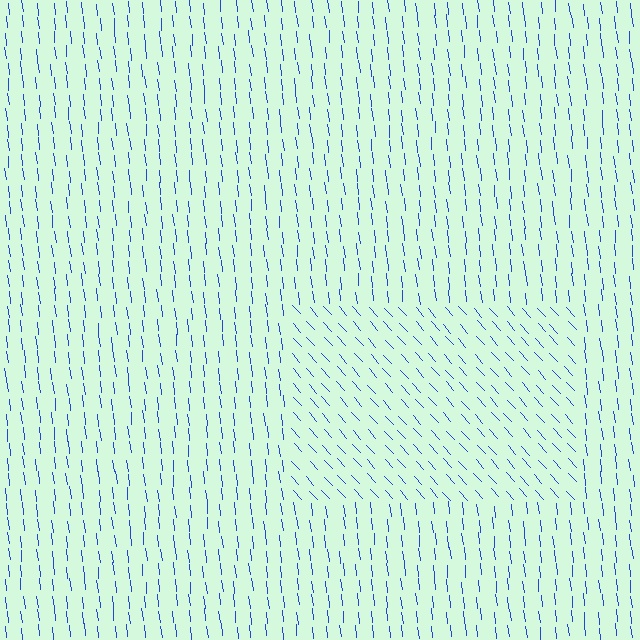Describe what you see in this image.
The image is filled with small blue line segments. A rectangle region in the image has lines oriented differently from the surrounding lines, creating a visible texture boundary.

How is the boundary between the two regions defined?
The boundary is defined purely by a change in line orientation (approximately 36 degrees difference). All lines are the same color and thickness.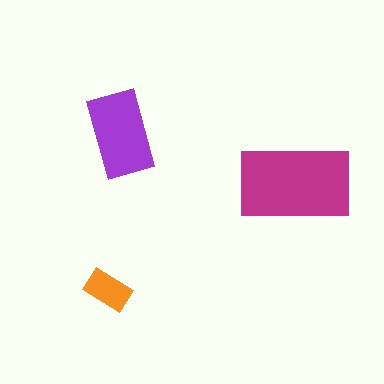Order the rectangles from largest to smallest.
the magenta one, the purple one, the orange one.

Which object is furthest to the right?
The magenta rectangle is rightmost.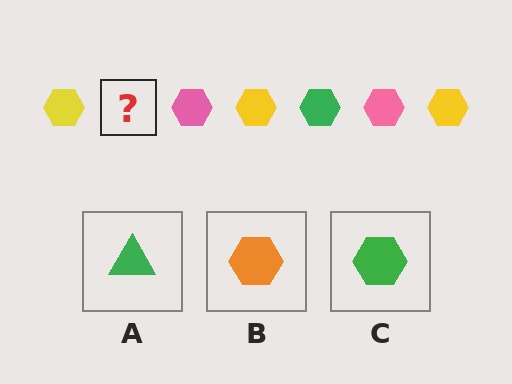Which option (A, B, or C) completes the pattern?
C.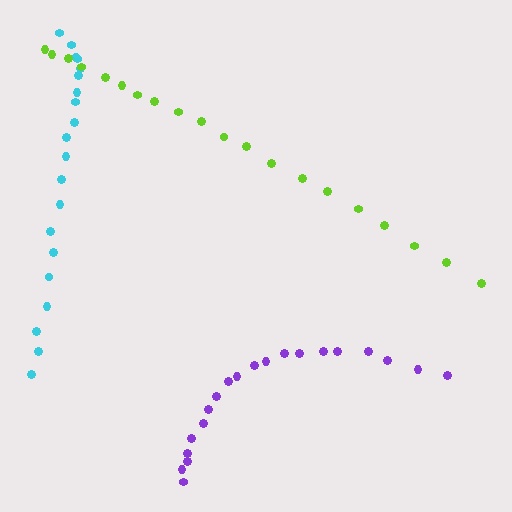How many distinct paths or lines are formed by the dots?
There are 3 distinct paths.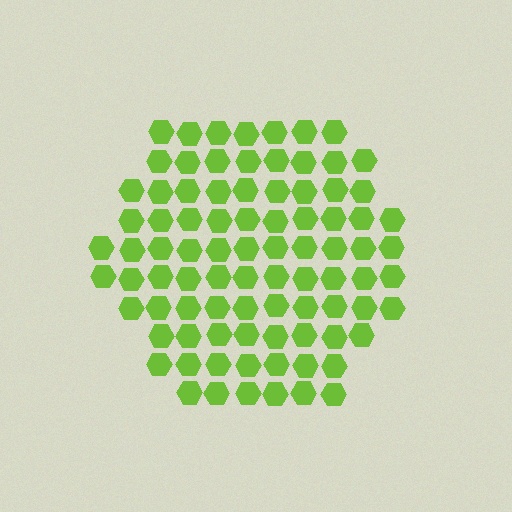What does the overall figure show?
The overall figure shows a hexagon.